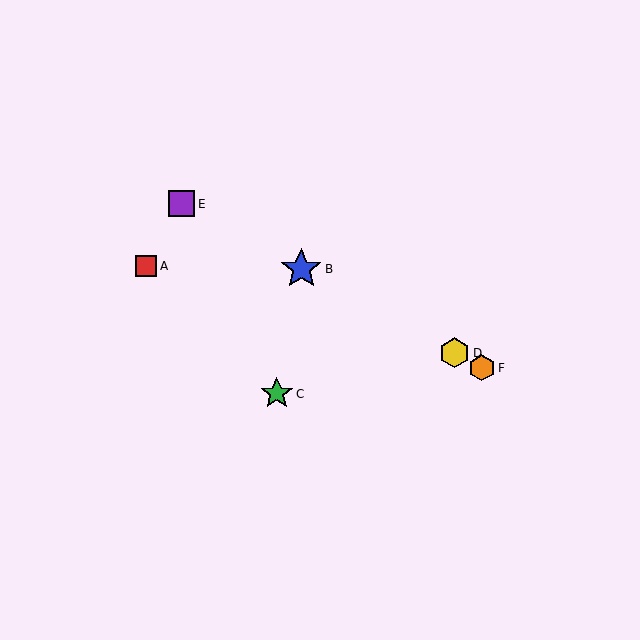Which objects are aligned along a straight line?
Objects B, D, E, F are aligned along a straight line.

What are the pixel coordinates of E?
Object E is at (182, 204).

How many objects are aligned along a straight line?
4 objects (B, D, E, F) are aligned along a straight line.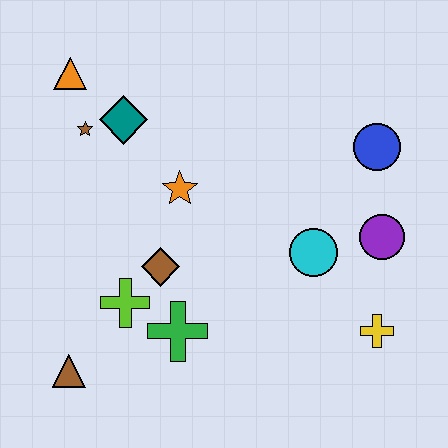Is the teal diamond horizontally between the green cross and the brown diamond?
No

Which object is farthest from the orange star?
The yellow cross is farthest from the orange star.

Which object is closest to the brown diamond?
The lime cross is closest to the brown diamond.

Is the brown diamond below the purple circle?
Yes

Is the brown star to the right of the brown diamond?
No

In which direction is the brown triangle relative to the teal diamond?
The brown triangle is below the teal diamond.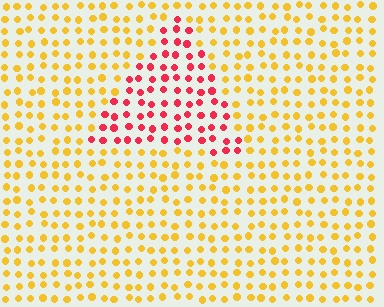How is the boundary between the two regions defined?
The boundary is defined purely by a slight shift in hue (about 56 degrees). Spacing, size, and orientation are identical on both sides.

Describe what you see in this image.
The image is filled with small yellow elements in a uniform arrangement. A triangle-shaped region is visible where the elements are tinted to a slightly different hue, forming a subtle color boundary.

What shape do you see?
I see a triangle.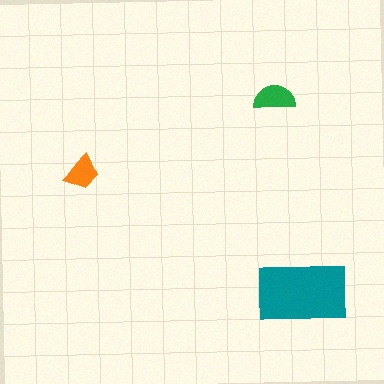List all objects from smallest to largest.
The orange trapezoid, the green semicircle, the teal rectangle.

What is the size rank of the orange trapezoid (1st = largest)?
3rd.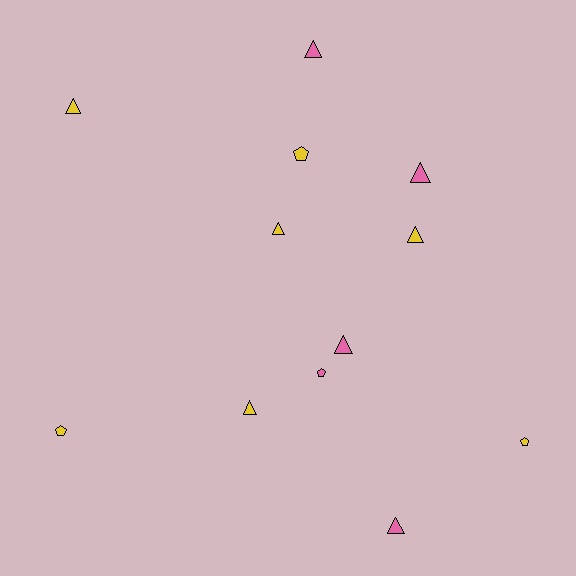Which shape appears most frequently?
Triangle, with 8 objects.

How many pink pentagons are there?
There is 1 pink pentagon.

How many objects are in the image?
There are 12 objects.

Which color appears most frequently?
Yellow, with 7 objects.